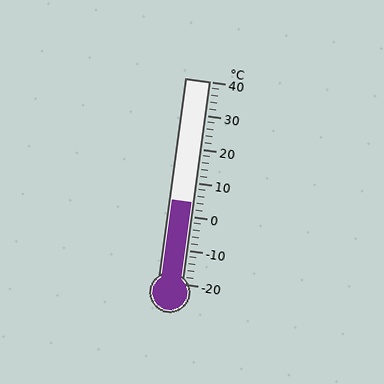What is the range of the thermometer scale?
The thermometer scale ranges from -20°C to 40°C.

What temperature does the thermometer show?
The thermometer shows approximately 4°C.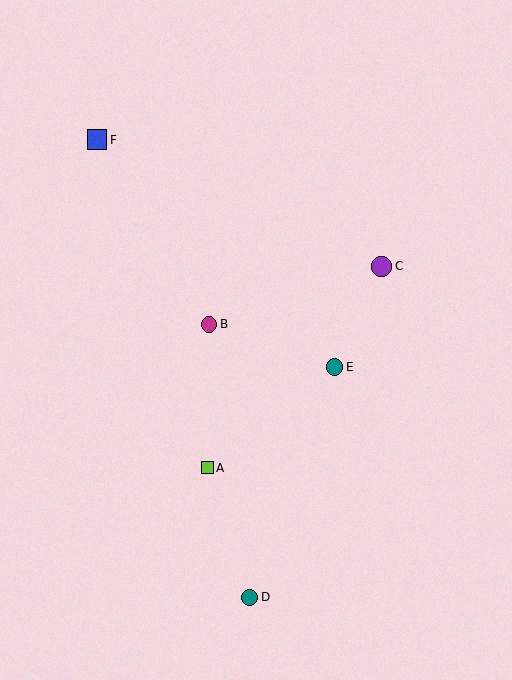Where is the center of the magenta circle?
The center of the magenta circle is at (209, 324).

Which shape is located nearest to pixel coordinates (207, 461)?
The lime square (labeled A) at (207, 468) is nearest to that location.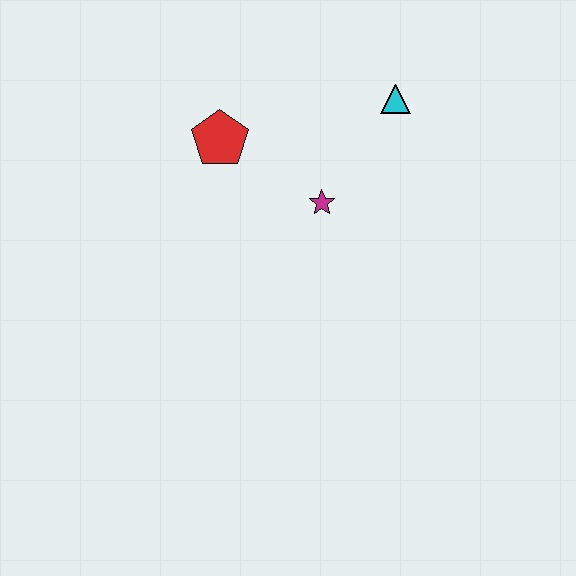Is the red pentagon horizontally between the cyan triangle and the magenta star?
No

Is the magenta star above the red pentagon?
No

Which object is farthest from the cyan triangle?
The red pentagon is farthest from the cyan triangle.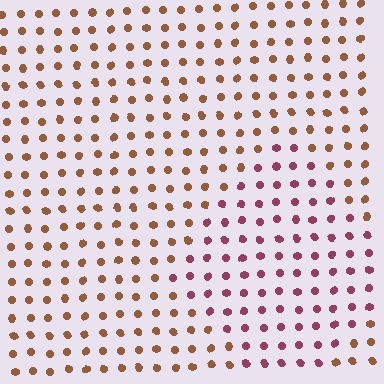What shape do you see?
I see a diamond.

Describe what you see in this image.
The image is filled with small brown elements in a uniform arrangement. A diamond-shaped region is visible where the elements are tinted to a slightly different hue, forming a subtle color boundary.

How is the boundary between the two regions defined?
The boundary is defined purely by a slight shift in hue (about 47 degrees). Spacing, size, and orientation are identical on both sides.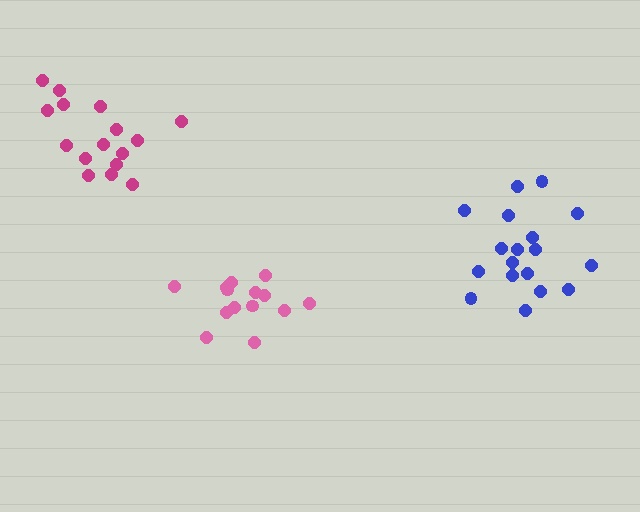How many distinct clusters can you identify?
There are 3 distinct clusters.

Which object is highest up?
The magenta cluster is topmost.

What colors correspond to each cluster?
The clusters are colored: pink, magenta, blue.